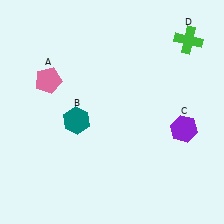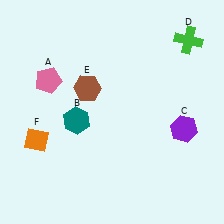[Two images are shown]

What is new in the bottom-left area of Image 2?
An orange diamond (F) was added in the bottom-left area of Image 2.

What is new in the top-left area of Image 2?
A brown hexagon (E) was added in the top-left area of Image 2.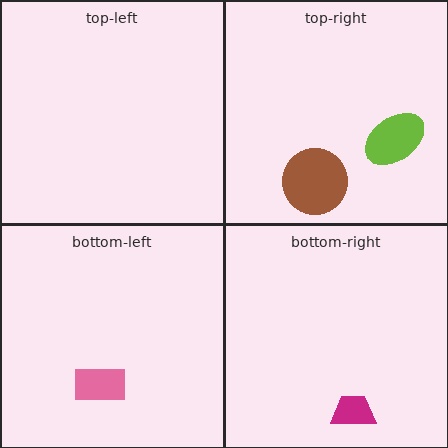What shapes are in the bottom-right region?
The magenta trapezoid.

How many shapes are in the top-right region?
2.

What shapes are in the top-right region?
The brown circle, the lime ellipse.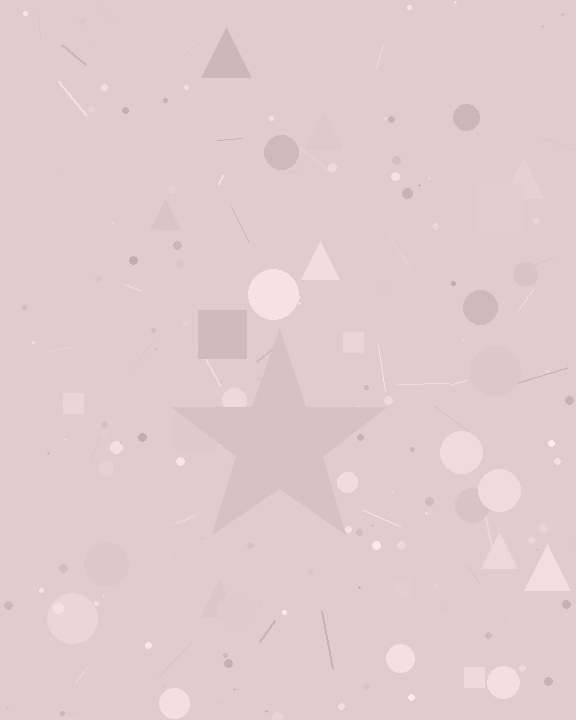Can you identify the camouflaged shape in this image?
The camouflaged shape is a star.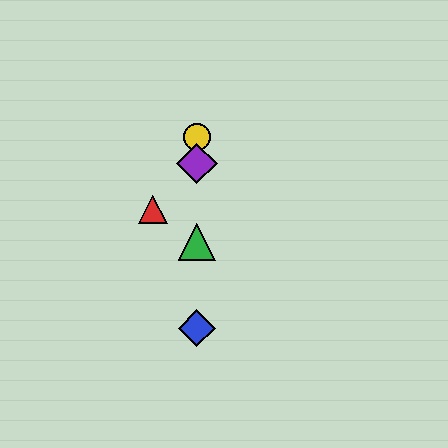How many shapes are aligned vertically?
4 shapes (the blue diamond, the green triangle, the yellow circle, the purple diamond) are aligned vertically.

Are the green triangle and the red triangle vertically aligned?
No, the green triangle is at x≈197 and the red triangle is at x≈153.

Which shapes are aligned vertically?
The blue diamond, the green triangle, the yellow circle, the purple diamond are aligned vertically.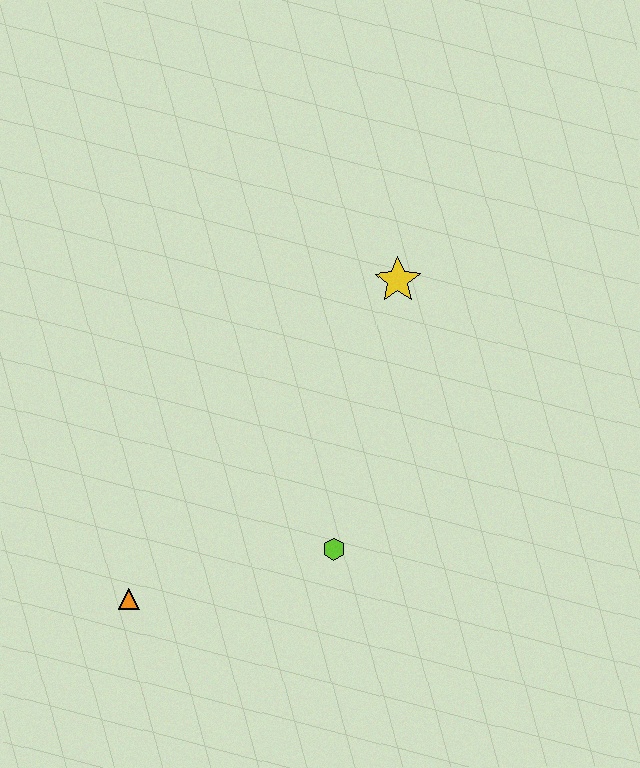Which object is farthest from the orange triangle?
The yellow star is farthest from the orange triangle.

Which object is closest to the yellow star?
The lime hexagon is closest to the yellow star.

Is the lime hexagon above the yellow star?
No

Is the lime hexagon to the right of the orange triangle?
Yes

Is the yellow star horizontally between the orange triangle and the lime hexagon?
No